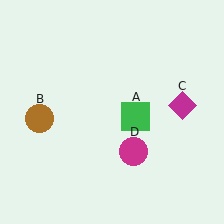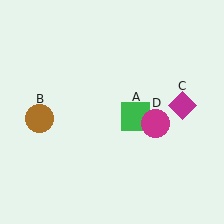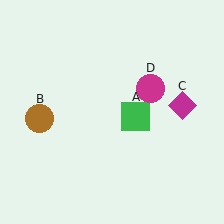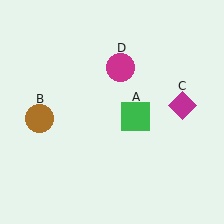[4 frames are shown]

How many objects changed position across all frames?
1 object changed position: magenta circle (object D).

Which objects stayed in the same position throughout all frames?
Green square (object A) and brown circle (object B) and magenta diamond (object C) remained stationary.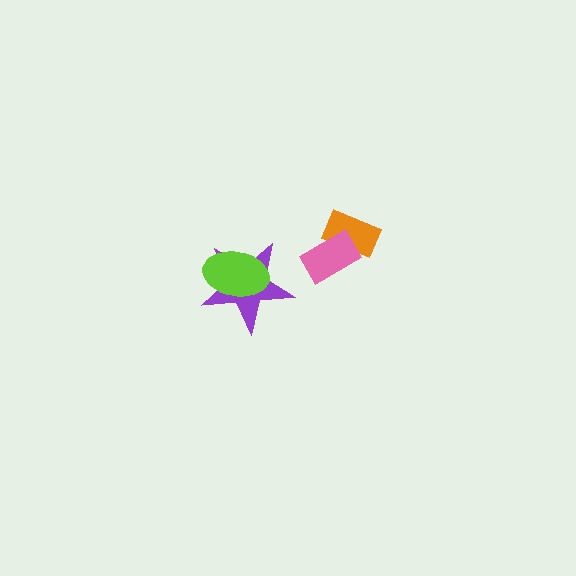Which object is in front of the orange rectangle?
The pink rectangle is in front of the orange rectangle.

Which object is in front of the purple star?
The lime ellipse is in front of the purple star.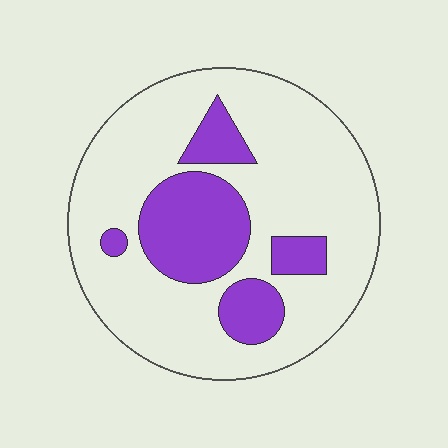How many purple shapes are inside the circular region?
5.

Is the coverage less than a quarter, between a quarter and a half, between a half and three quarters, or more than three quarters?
Less than a quarter.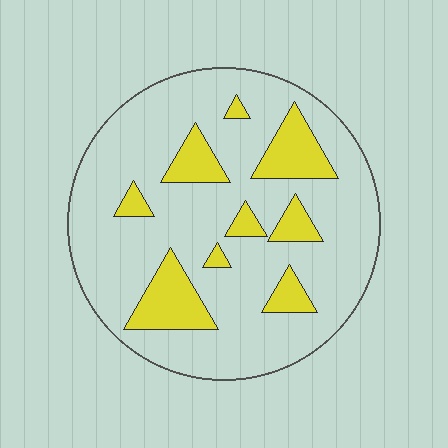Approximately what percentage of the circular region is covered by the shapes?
Approximately 20%.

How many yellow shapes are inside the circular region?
9.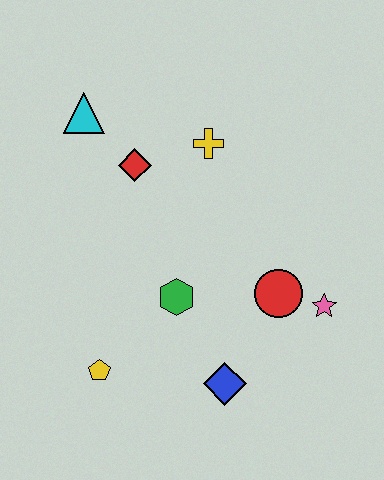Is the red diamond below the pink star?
No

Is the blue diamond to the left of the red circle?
Yes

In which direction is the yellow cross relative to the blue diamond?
The yellow cross is above the blue diamond.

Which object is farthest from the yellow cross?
The yellow pentagon is farthest from the yellow cross.